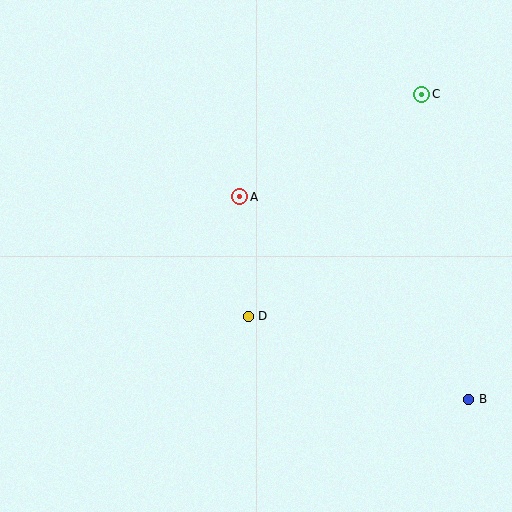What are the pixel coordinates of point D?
Point D is at (248, 316).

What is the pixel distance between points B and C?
The distance between B and C is 309 pixels.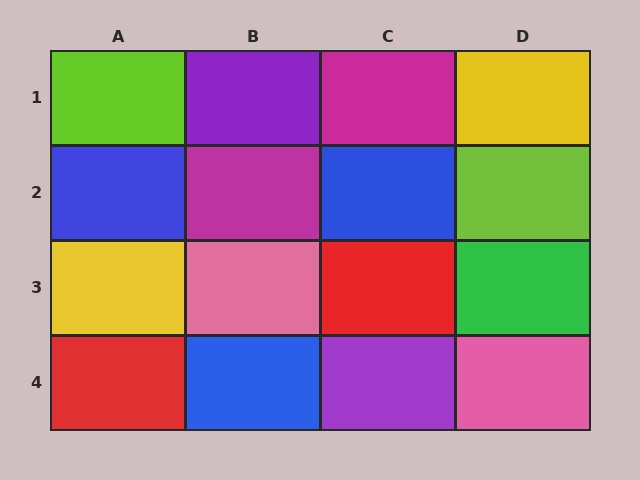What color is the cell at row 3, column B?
Pink.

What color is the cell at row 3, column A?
Yellow.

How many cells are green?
1 cell is green.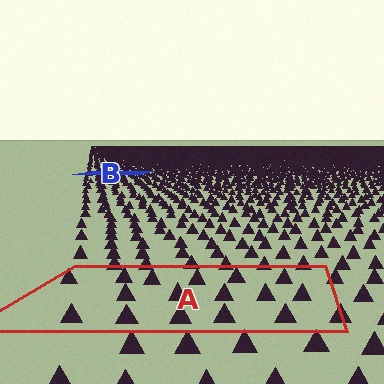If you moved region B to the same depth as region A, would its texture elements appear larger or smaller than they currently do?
They would appear larger. At a closer depth, the same texture elements are projected at a bigger on-screen size.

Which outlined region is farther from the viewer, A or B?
Region B is farther from the viewer — the texture elements inside it appear smaller and more densely packed.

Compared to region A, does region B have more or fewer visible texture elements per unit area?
Region B has more texture elements per unit area — they are packed more densely because it is farther away.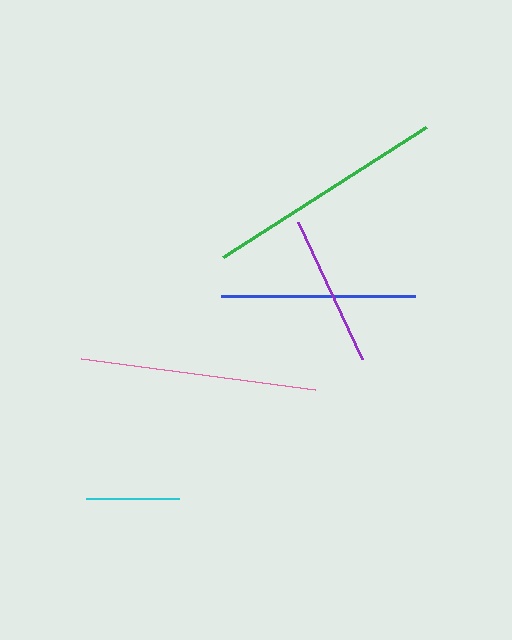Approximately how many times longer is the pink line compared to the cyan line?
The pink line is approximately 2.5 times the length of the cyan line.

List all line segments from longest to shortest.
From longest to shortest: green, pink, blue, purple, cyan.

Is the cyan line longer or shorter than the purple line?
The purple line is longer than the cyan line.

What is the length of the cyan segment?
The cyan segment is approximately 94 pixels long.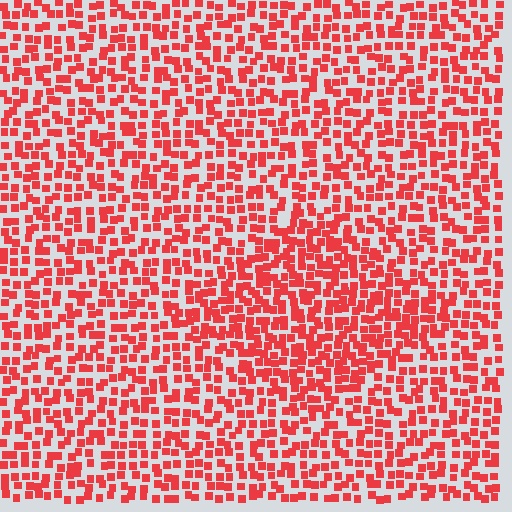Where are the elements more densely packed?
The elements are more densely packed inside the diamond boundary.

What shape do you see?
I see a diamond.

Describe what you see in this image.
The image contains small red elements arranged at two different densities. A diamond-shaped region is visible where the elements are more densely packed than the surrounding area.